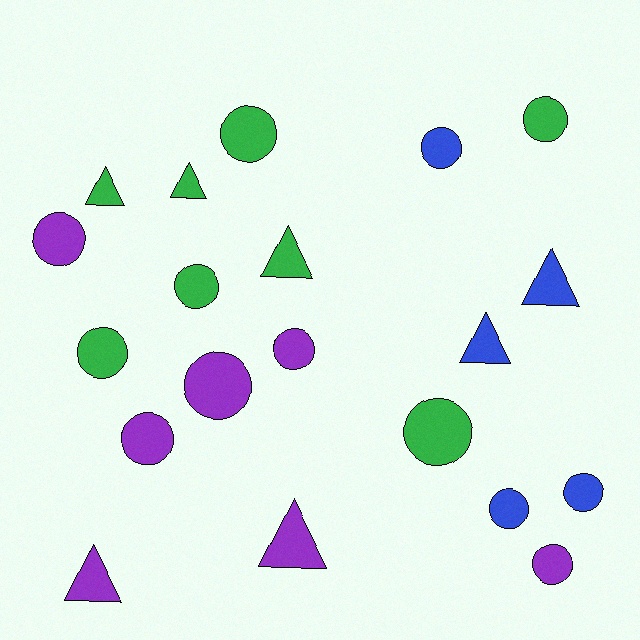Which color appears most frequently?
Green, with 8 objects.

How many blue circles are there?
There are 3 blue circles.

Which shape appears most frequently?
Circle, with 13 objects.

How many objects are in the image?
There are 20 objects.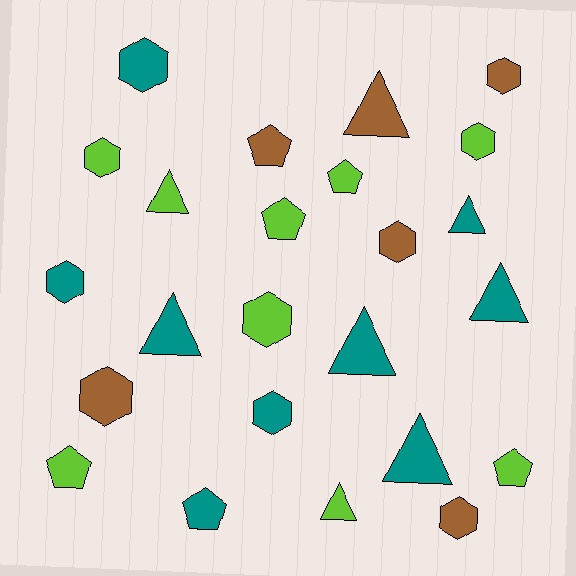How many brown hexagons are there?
There are 4 brown hexagons.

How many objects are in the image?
There are 24 objects.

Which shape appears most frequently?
Hexagon, with 10 objects.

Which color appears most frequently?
Lime, with 9 objects.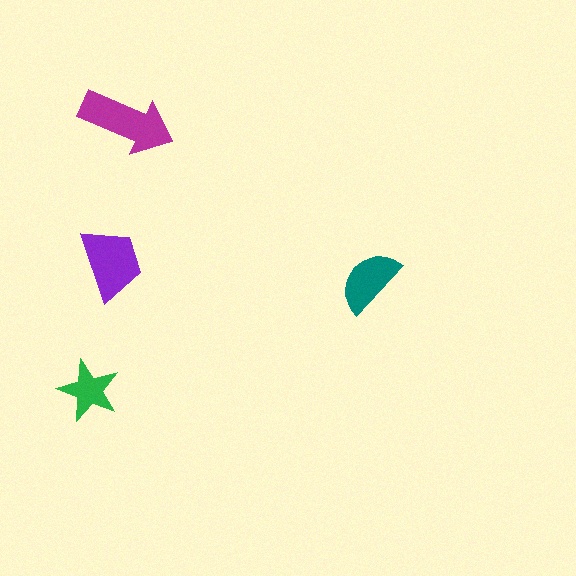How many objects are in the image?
There are 4 objects in the image.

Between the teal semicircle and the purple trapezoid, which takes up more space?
The purple trapezoid.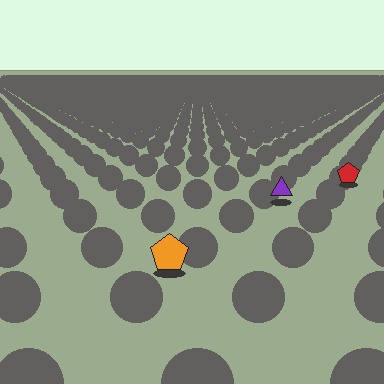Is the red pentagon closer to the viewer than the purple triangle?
No. The purple triangle is closer — you can tell from the texture gradient: the ground texture is coarser near it.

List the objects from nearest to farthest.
From nearest to farthest: the orange pentagon, the purple triangle, the red pentagon.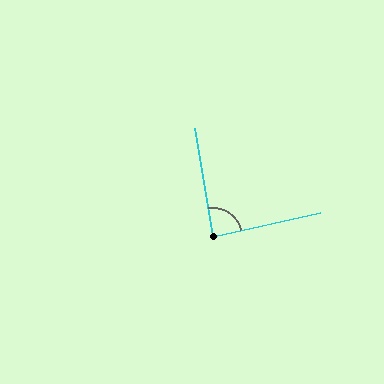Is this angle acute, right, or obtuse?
It is approximately a right angle.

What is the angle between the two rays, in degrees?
Approximately 86 degrees.